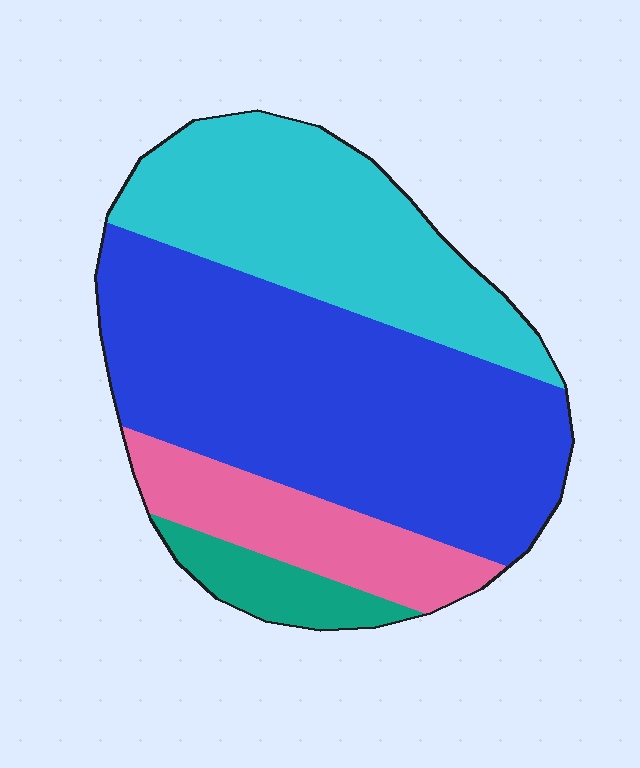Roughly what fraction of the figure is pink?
Pink covers around 15% of the figure.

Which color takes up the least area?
Teal, at roughly 5%.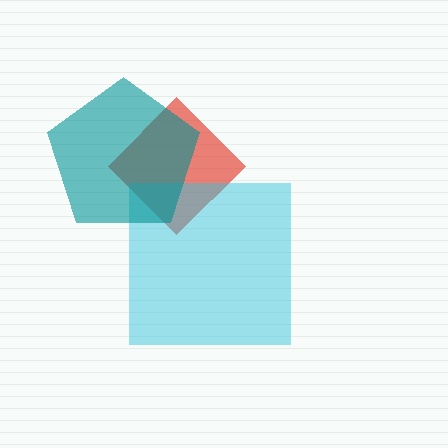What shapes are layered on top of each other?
The layered shapes are: a red diamond, a cyan square, a teal pentagon.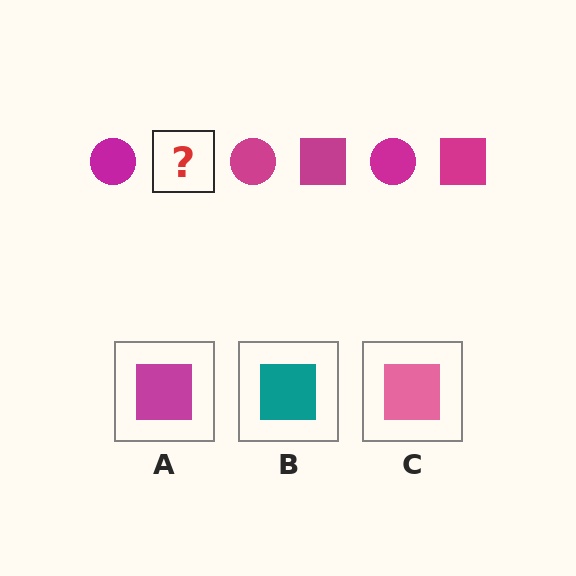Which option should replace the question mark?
Option A.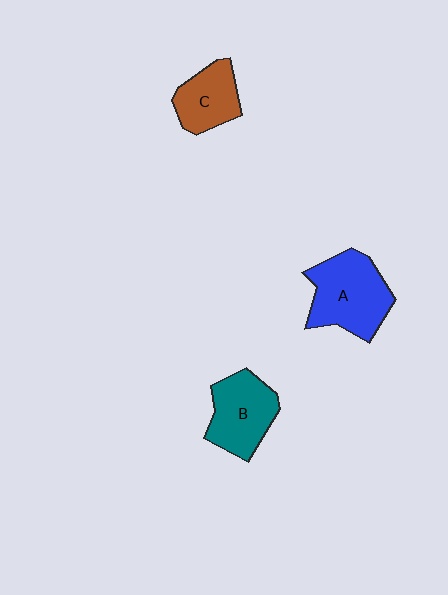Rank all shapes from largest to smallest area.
From largest to smallest: A (blue), B (teal), C (brown).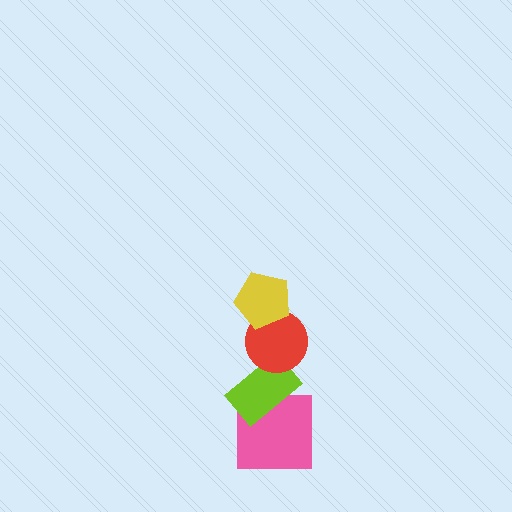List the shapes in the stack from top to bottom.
From top to bottom: the yellow pentagon, the red circle, the lime rectangle, the pink square.